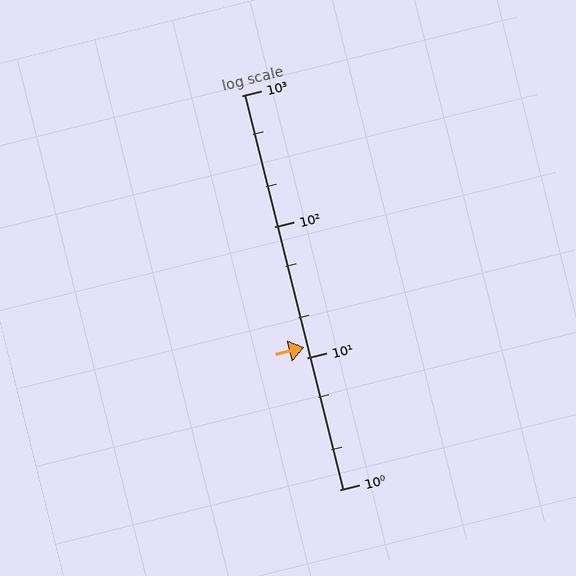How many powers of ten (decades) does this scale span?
The scale spans 3 decades, from 1 to 1000.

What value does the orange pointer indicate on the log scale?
The pointer indicates approximately 12.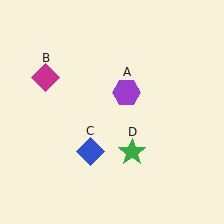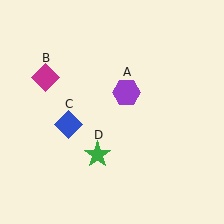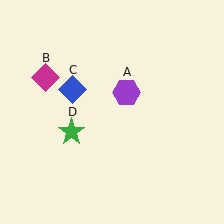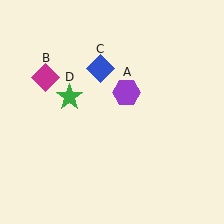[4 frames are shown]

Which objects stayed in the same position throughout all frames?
Purple hexagon (object A) and magenta diamond (object B) remained stationary.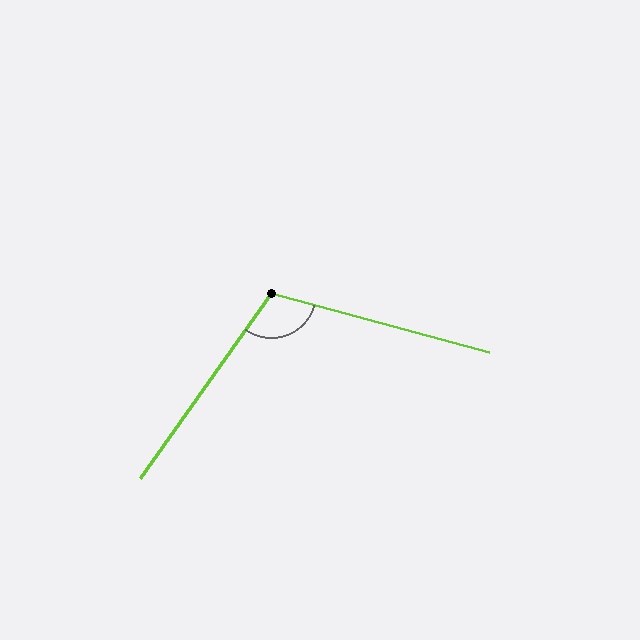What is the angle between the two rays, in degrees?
Approximately 110 degrees.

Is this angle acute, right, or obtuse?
It is obtuse.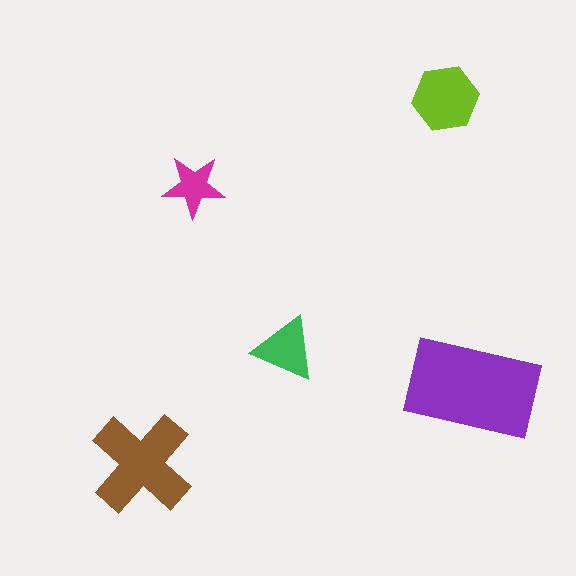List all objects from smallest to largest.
The magenta star, the green triangle, the lime hexagon, the brown cross, the purple rectangle.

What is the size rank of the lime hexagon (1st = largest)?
3rd.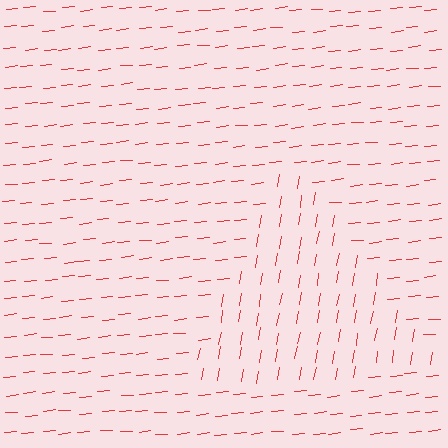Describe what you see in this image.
The image is filled with small red line segments. A triangle region in the image has lines oriented differently from the surrounding lines, creating a visible texture boundary.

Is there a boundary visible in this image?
Yes, there is a texture boundary formed by a change in line orientation.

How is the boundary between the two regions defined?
The boundary is defined purely by a change in line orientation (approximately 74 degrees difference). All lines are the same color and thickness.